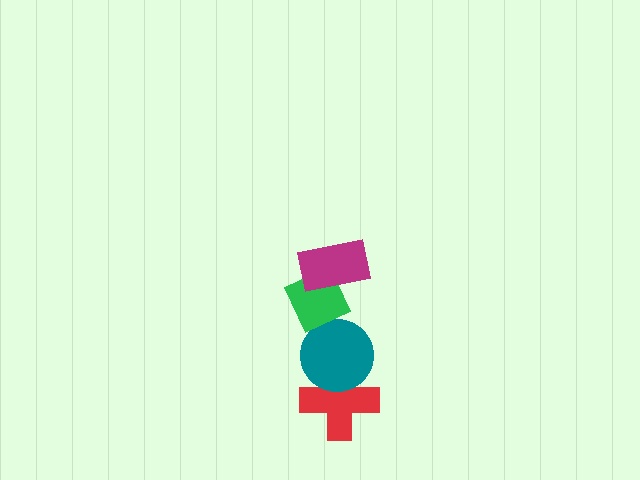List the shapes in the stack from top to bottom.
From top to bottom: the magenta rectangle, the green diamond, the teal circle, the red cross.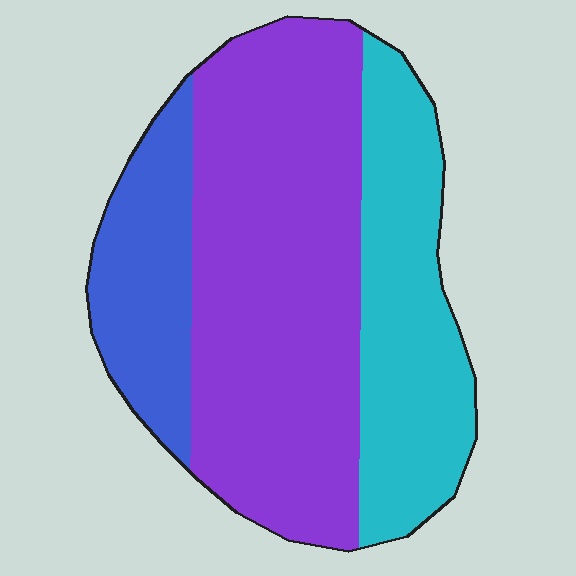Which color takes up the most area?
Purple, at roughly 55%.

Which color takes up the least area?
Blue, at roughly 20%.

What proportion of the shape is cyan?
Cyan covers 28% of the shape.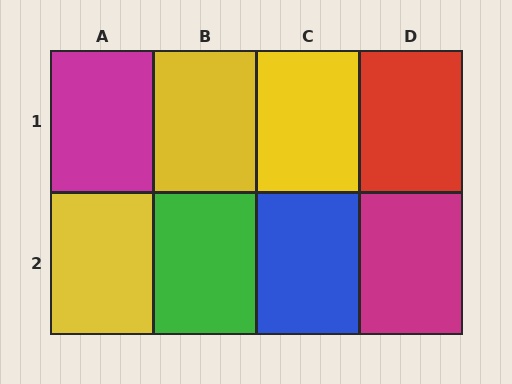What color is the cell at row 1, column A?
Magenta.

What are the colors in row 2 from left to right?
Yellow, green, blue, magenta.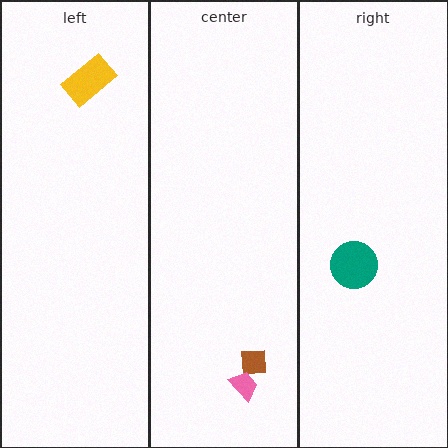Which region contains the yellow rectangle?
The left region.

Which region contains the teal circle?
The right region.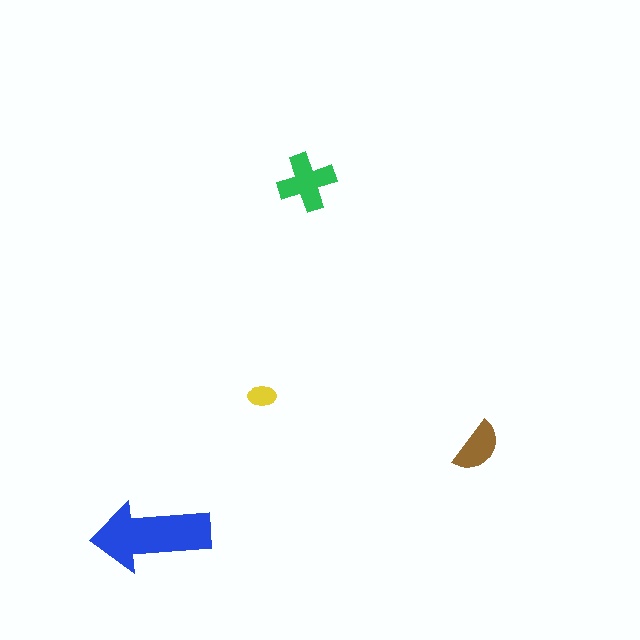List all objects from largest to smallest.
The blue arrow, the green cross, the brown semicircle, the yellow ellipse.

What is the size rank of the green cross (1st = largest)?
2nd.